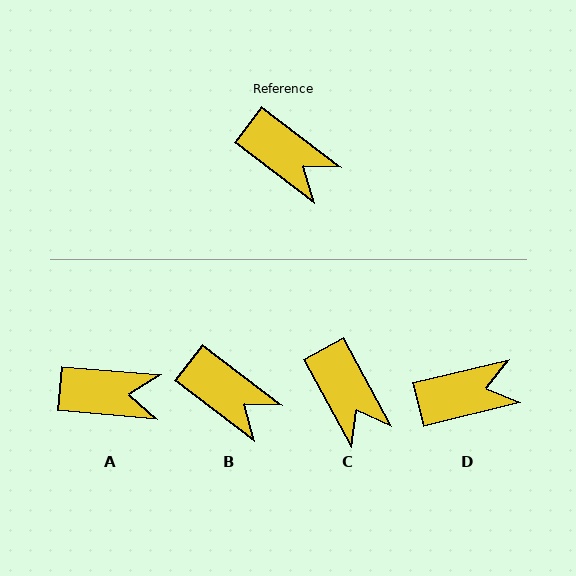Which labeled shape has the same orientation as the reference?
B.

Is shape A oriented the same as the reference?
No, it is off by about 33 degrees.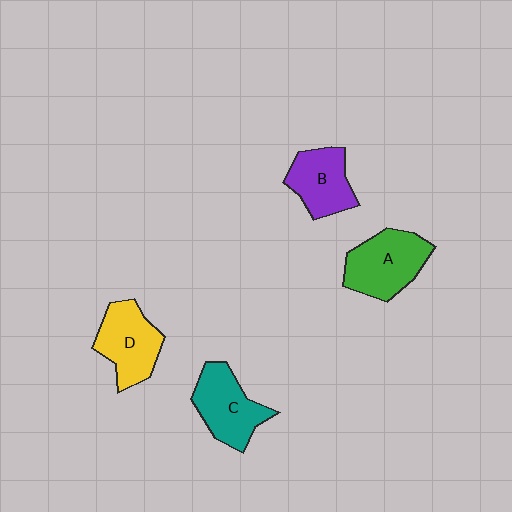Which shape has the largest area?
Shape A (green).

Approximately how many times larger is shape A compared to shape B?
Approximately 1.2 times.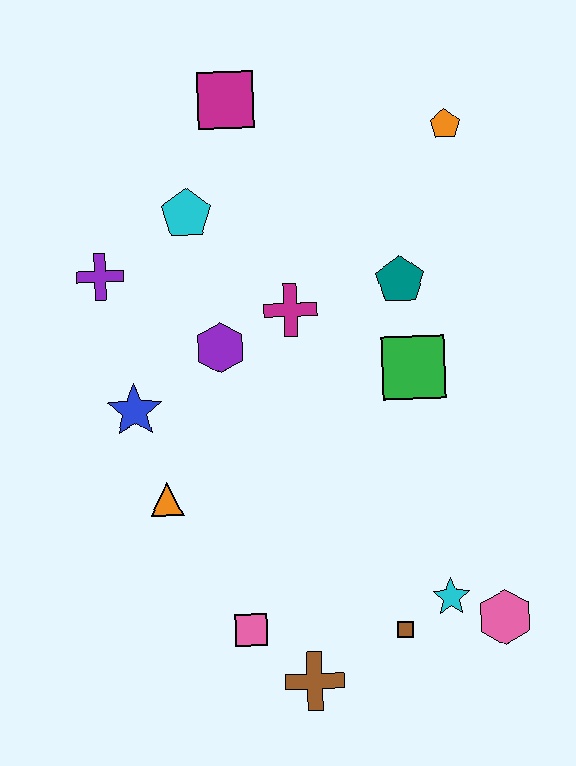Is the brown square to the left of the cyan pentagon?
No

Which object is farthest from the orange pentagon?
The brown cross is farthest from the orange pentagon.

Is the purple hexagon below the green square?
No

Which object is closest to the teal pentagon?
The green square is closest to the teal pentagon.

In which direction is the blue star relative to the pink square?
The blue star is above the pink square.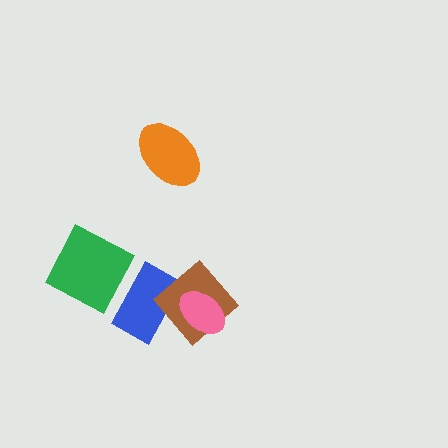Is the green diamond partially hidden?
No, no other shape covers it.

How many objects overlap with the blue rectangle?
2 objects overlap with the blue rectangle.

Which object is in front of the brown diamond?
The pink ellipse is in front of the brown diamond.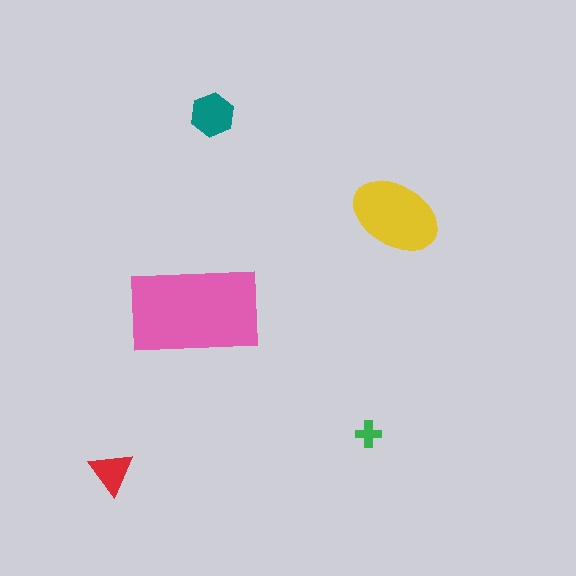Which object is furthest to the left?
The red triangle is leftmost.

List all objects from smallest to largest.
The green cross, the red triangle, the teal hexagon, the yellow ellipse, the pink rectangle.